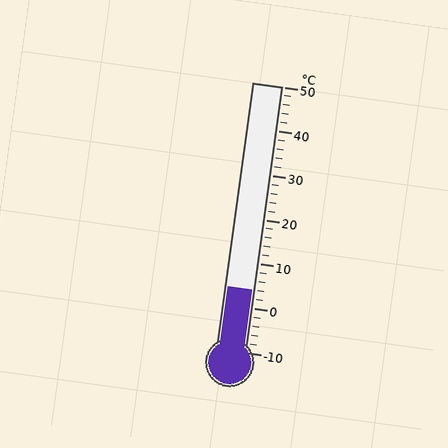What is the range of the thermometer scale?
The thermometer scale ranges from -10°C to 50°C.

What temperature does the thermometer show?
The thermometer shows approximately 4°C.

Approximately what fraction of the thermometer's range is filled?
The thermometer is filled to approximately 25% of its range.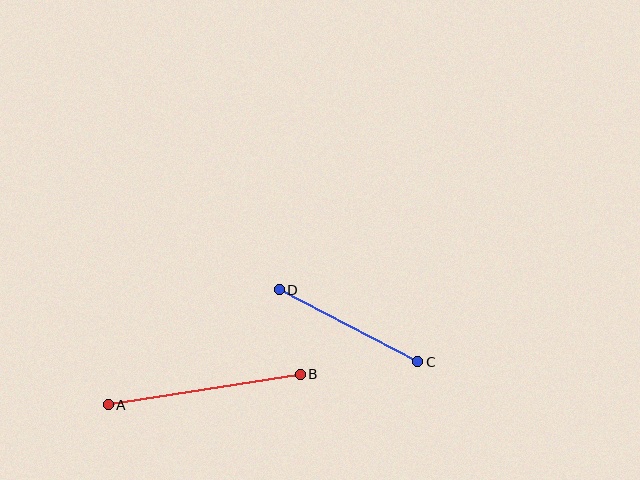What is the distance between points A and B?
The distance is approximately 194 pixels.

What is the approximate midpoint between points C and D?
The midpoint is at approximately (349, 326) pixels.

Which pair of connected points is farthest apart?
Points A and B are farthest apart.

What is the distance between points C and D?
The distance is approximately 157 pixels.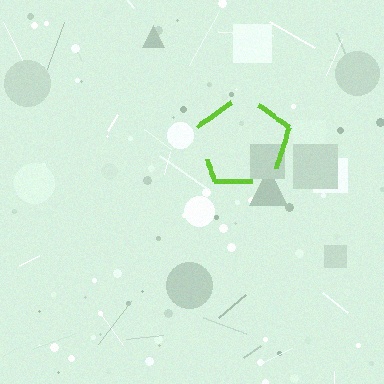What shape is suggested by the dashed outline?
The dashed outline suggests a pentagon.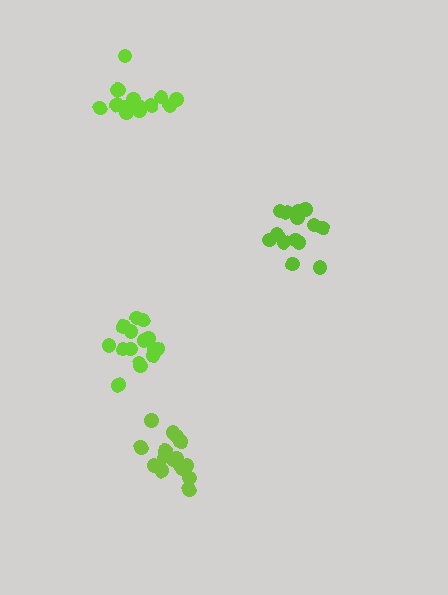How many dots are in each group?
Group 1: 14 dots, Group 2: 14 dots, Group 3: 15 dots, Group 4: 17 dots (60 total).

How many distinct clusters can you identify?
There are 4 distinct clusters.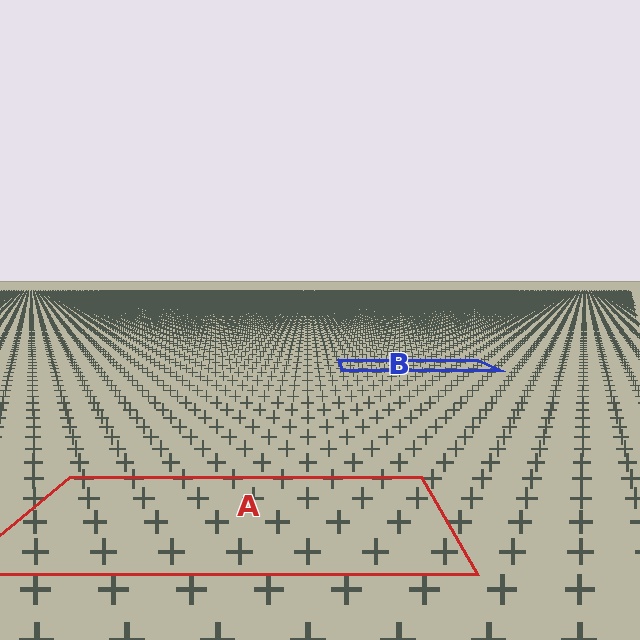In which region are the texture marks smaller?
The texture marks are smaller in region B, because it is farther away.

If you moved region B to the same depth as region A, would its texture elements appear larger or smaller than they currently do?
They would appear larger. At a closer depth, the same texture elements are projected at a bigger on-screen size.